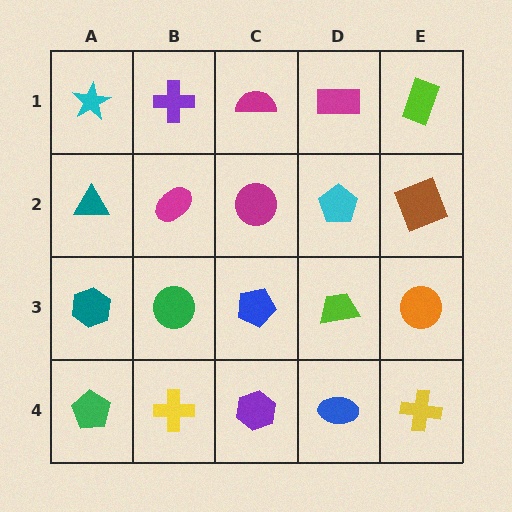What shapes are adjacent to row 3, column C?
A magenta circle (row 2, column C), a purple hexagon (row 4, column C), a green circle (row 3, column B), a lime trapezoid (row 3, column D).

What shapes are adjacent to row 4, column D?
A lime trapezoid (row 3, column D), a purple hexagon (row 4, column C), a yellow cross (row 4, column E).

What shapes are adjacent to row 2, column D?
A magenta rectangle (row 1, column D), a lime trapezoid (row 3, column D), a magenta circle (row 2, column C), a brown square (row 2, column E).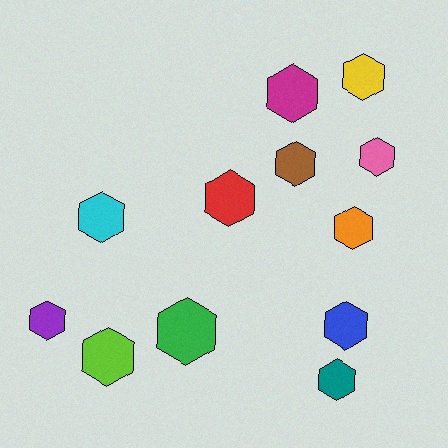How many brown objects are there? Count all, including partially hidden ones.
There is 1 brown object.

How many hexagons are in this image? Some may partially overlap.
There are 12 hexagons.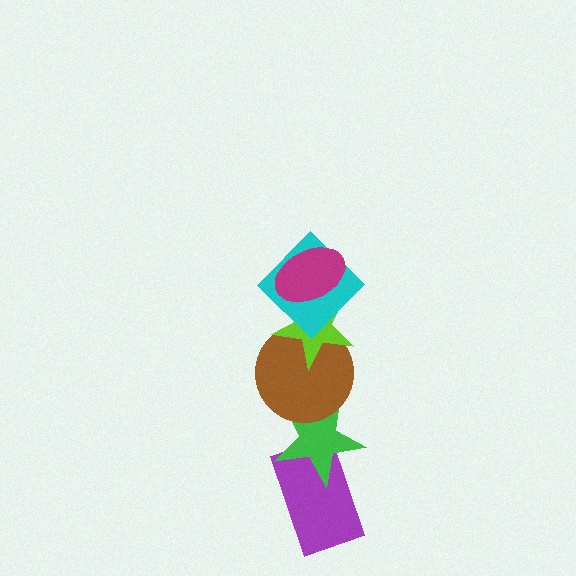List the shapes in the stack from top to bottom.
From top to bottom: the magenta ellipse, the cyan diamond, the lime star, the brown circle, the green star, the purple rectangle.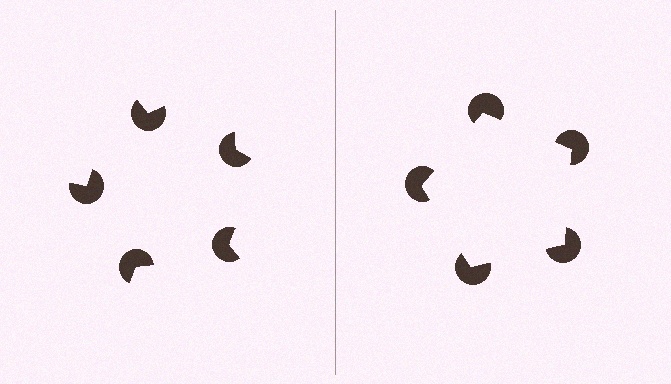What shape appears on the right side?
An illusory pentagon.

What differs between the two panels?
The pac-man discs are positioned identically on both sides; only the wedge orientations differ. On the right they align to a pentagon; on the left they are misaligned.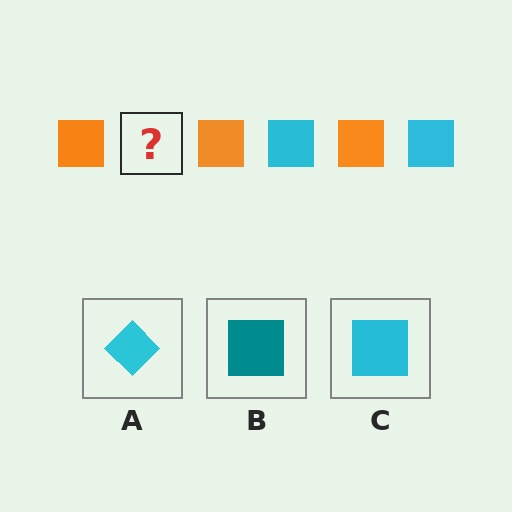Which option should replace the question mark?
Option C.